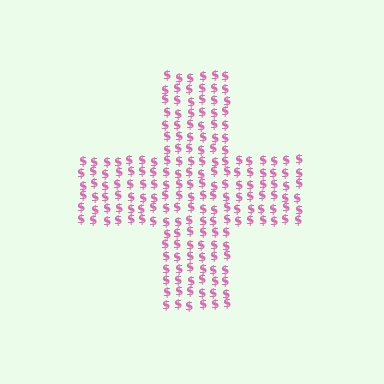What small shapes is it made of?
It is made of small dollar signs.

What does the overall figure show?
The overall figure shows a cross.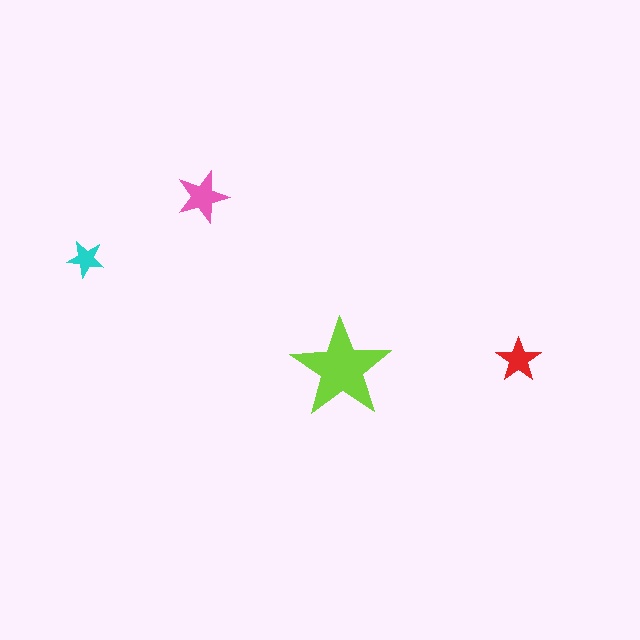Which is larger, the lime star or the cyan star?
The lime one.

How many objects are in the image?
There are 4 objects in the image.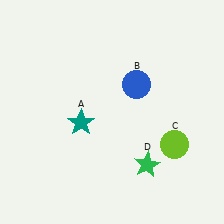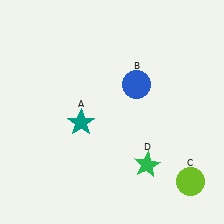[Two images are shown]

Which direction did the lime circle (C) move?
The lime circle (C) moved down.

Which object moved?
The lime circle (C) moved down.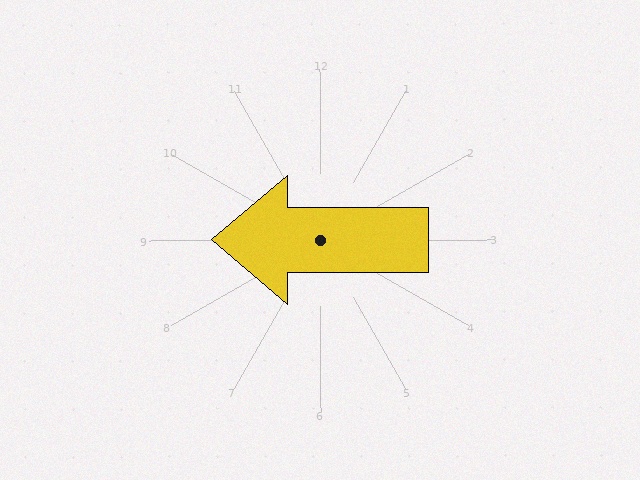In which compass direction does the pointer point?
West.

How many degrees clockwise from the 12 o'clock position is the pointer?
Approximately 270 degrees.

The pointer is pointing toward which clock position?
Roughly 9 o'clock.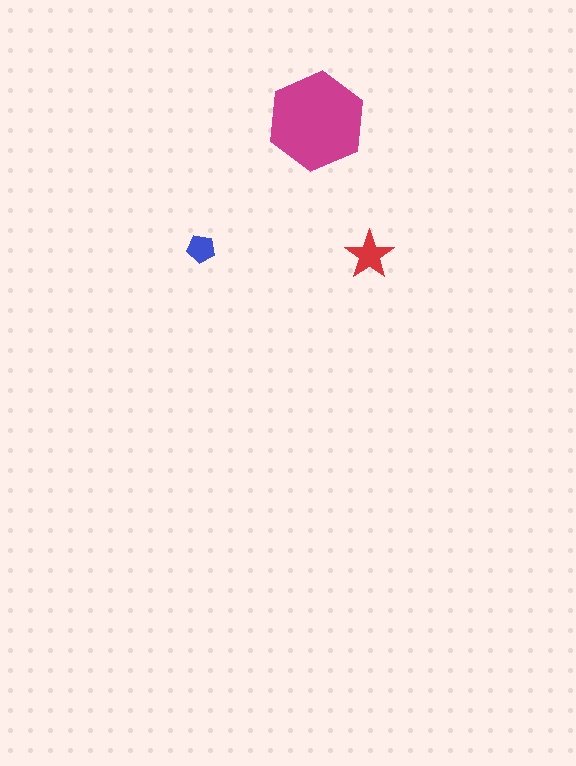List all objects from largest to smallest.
The magenta hexagon, the red star, the blue pentagon.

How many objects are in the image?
There are 3 objects in the image.